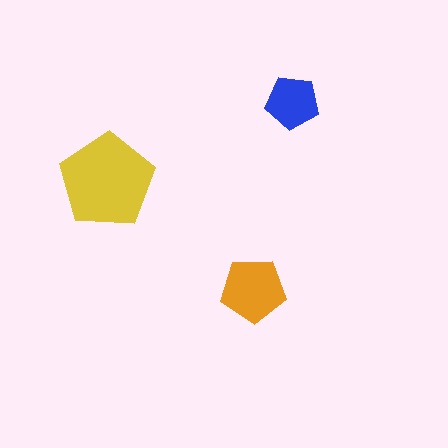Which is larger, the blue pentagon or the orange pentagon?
The orange one.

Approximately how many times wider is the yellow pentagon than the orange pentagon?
About 1.5 times wider.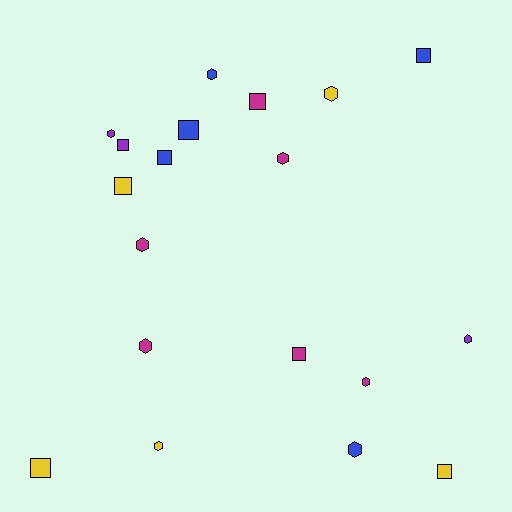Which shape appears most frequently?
Hexagon, with 10 objects.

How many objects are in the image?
There are 19 objects.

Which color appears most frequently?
Magenta, with 6 objects.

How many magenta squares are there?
There are 2 magenta squares.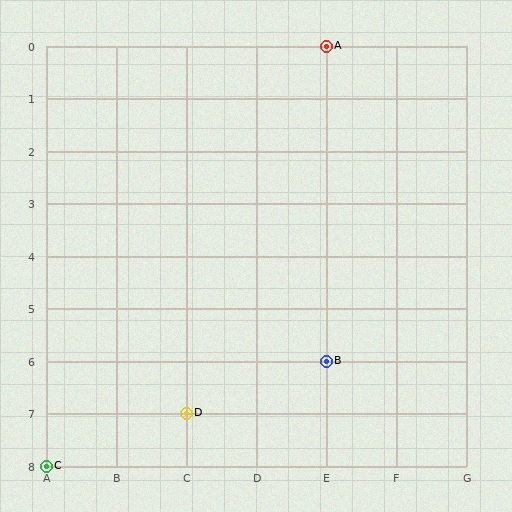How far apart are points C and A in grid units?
Points C and A are 4 columns and 8 rows apart (about 8.9 grid units diagonally).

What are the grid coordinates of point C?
Point C is at grid coordinates (A, 8).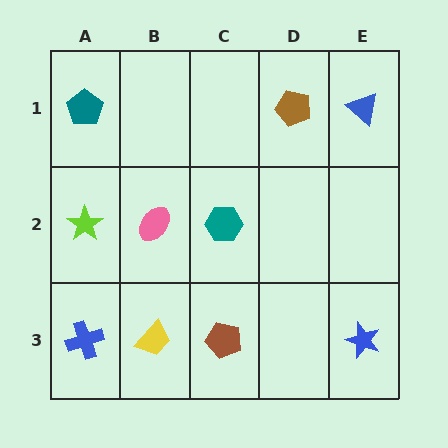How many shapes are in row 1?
3 shapes.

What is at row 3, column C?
A brown pentagon.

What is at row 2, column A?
A lime star.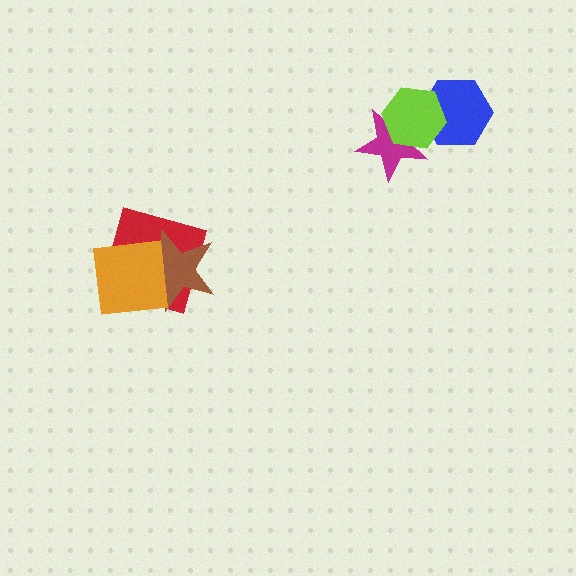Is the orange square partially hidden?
No, no other shape covers it.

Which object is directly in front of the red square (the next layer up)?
The brown star is directly in front of the red square.